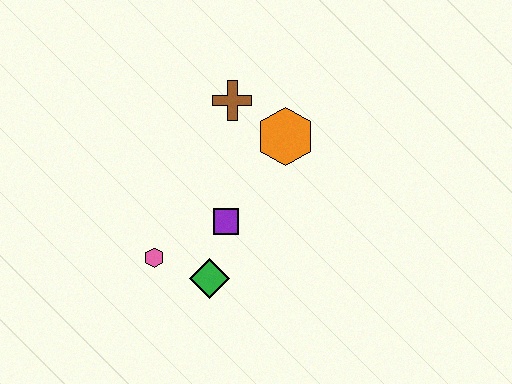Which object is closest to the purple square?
The green diamond is closest to the purple square.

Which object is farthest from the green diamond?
The brown cross is farthest from the green diamond.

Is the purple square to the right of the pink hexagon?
Yes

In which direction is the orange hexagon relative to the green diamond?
The orange hexagon is above the green diamond.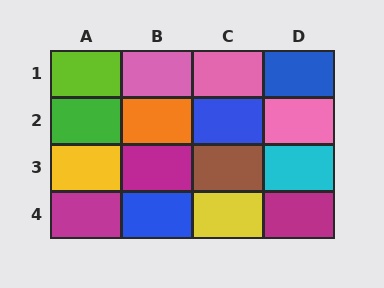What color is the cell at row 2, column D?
Pink.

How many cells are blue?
3 cells are blue.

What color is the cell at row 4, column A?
Magenta.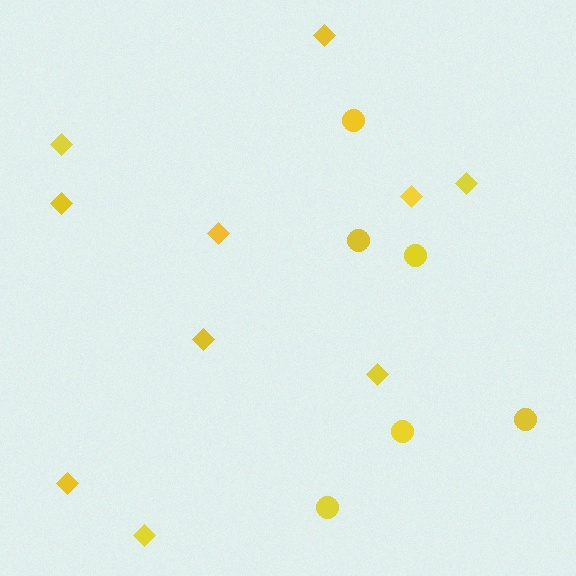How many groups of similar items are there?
There are 2 groups: one group of diamonds (10) and one group of circles (6).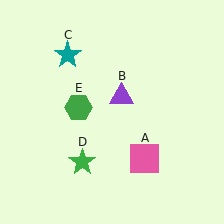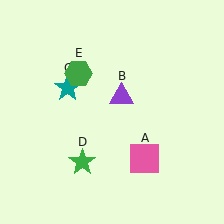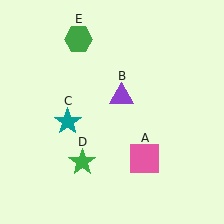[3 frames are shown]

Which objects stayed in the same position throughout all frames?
Pink square (object A) and purple triangle (object B) and green star (object D) remained stationary.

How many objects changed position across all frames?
2 objects changed position: teal star (object C), green hexagon (object E).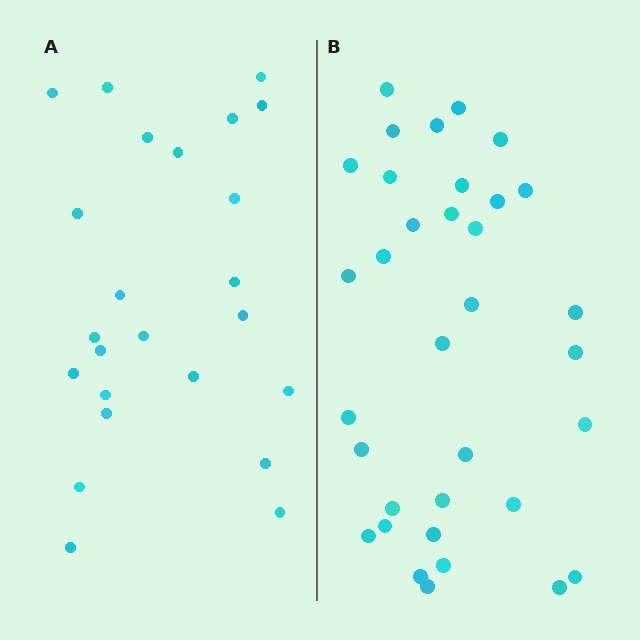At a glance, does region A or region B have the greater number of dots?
Region B (the right region) has more dots.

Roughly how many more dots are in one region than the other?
Region B has roughly 10 or so more dots than region A.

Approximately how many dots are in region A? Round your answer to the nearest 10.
About 20 dots. (The exact count is 24, which rounds to 20.)